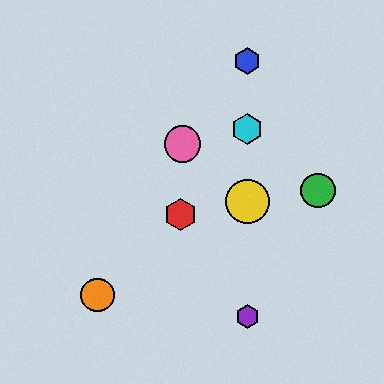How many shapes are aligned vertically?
4 shapes (the blue hexagon, the yellow circle, the purple hexagon, the cyan hexagon) are aligned vertically.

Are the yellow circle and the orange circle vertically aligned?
No, the yellow circle is at x≈247 and the orange circle is at x≈98.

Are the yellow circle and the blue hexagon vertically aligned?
Yes, both are at x≈247.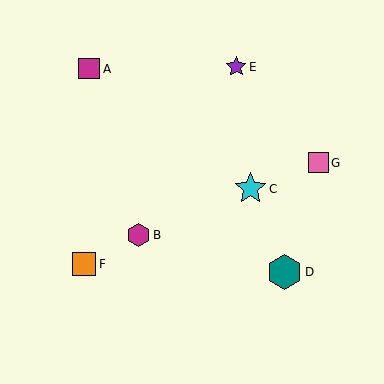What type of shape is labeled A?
Shape A is a magenta square.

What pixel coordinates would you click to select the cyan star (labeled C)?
Click at (250, 189) to select the cyan star C.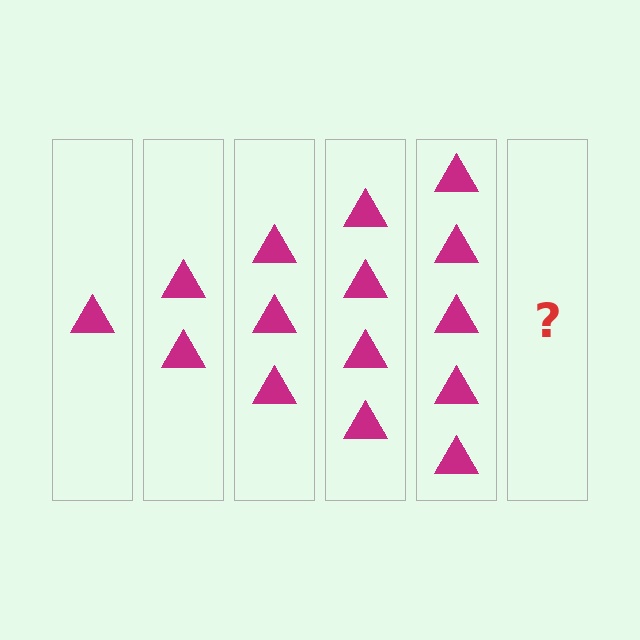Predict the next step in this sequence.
The next step is 6 triangles.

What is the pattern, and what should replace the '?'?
The pattern is that each step adds one more triangle. The '?' should be 6 triangles.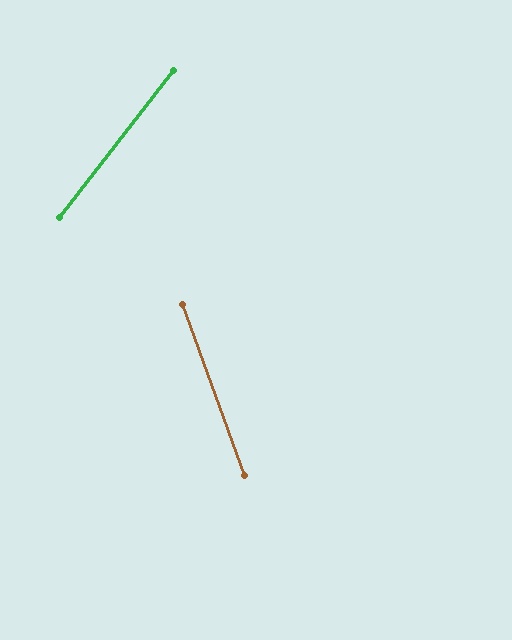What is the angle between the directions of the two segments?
Approximately 58 degrees.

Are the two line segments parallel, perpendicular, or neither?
Neither parallel nor perpendicular — they differ by about 58°.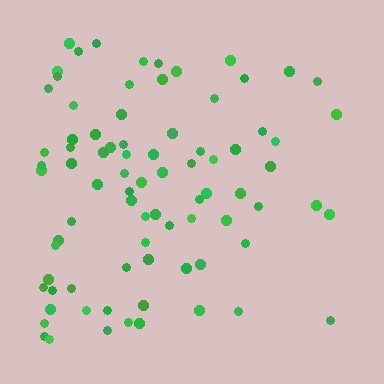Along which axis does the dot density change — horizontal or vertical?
Horizontal.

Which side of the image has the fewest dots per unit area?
The right.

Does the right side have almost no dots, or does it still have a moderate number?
Still a moderate number, just noticeably fewer than the left.